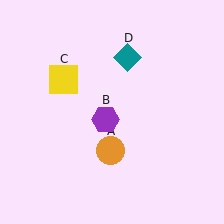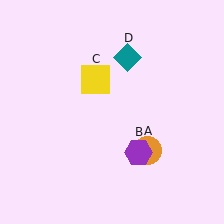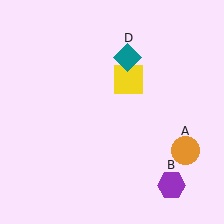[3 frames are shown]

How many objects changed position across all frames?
3 objects changed position: orange circle (object A), purple hexagon (object B), yellow square (object C).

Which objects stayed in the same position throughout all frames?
Teal diamond (object D) remained stationary.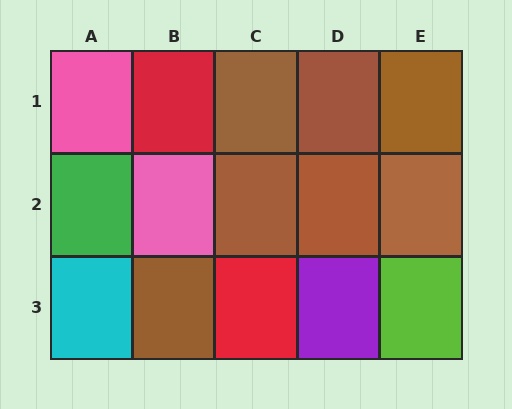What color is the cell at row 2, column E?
Brown.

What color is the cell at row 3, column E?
Lime.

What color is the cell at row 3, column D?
Purple.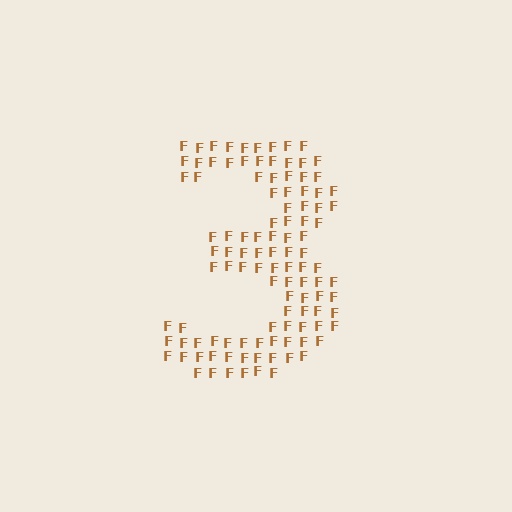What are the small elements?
The small elements are letter F's.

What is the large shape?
The large shape is the digit 3.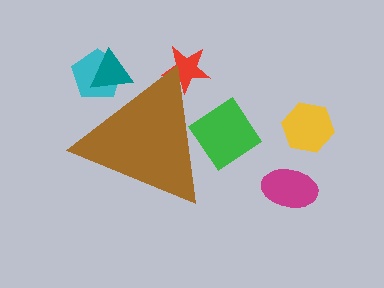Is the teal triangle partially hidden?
Yes, the teal triangle is partially hidden behind the brown triangle.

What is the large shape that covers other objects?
A brown triangle.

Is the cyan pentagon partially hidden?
Yes, the cyan pentagon is partially hidden behind the brown triangle.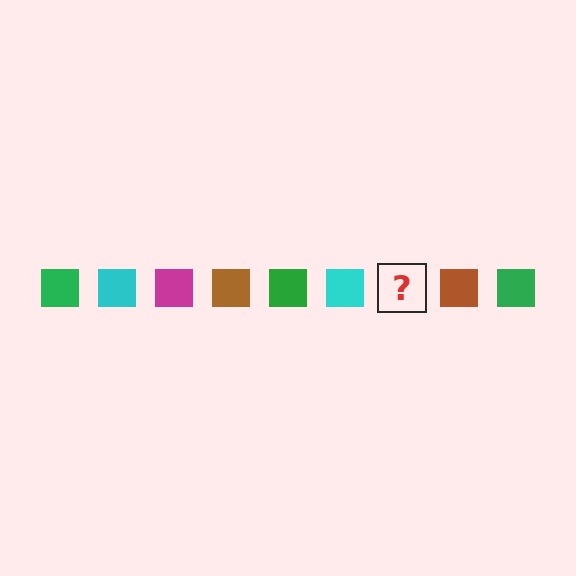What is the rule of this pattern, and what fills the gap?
The rule is that the pattern cycles through green, cyan, magenta, brown squares. The gap should be filled with a magenta square.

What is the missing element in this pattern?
The missing element is a magenta square.